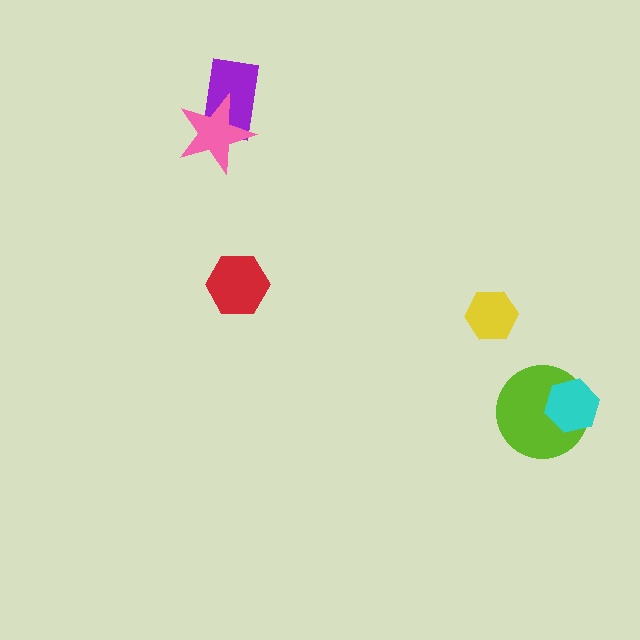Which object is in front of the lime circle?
The cyan hexagon is in front of the lime circle.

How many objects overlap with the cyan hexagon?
1 object overlaps with the cyan hexagon.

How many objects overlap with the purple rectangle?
1 object overlaps with the purple rectangle.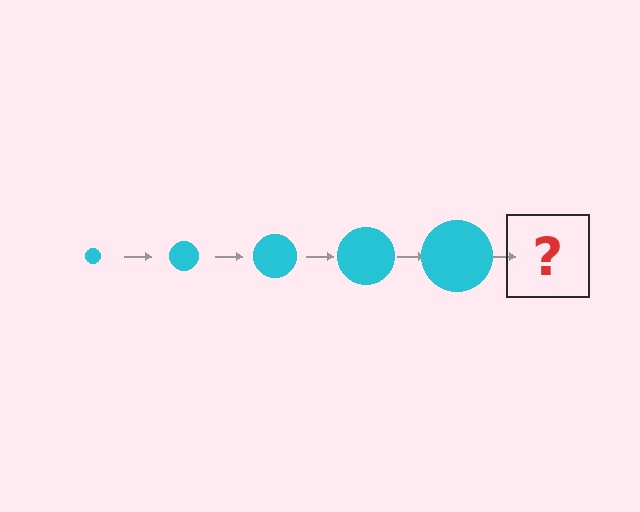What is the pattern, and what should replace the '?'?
The pattern is that the circle gets progressively larger each step. The '?' should be a cyan circle, larger than the previous one.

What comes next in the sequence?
The next element should be a cyan circle, larger than the previous one.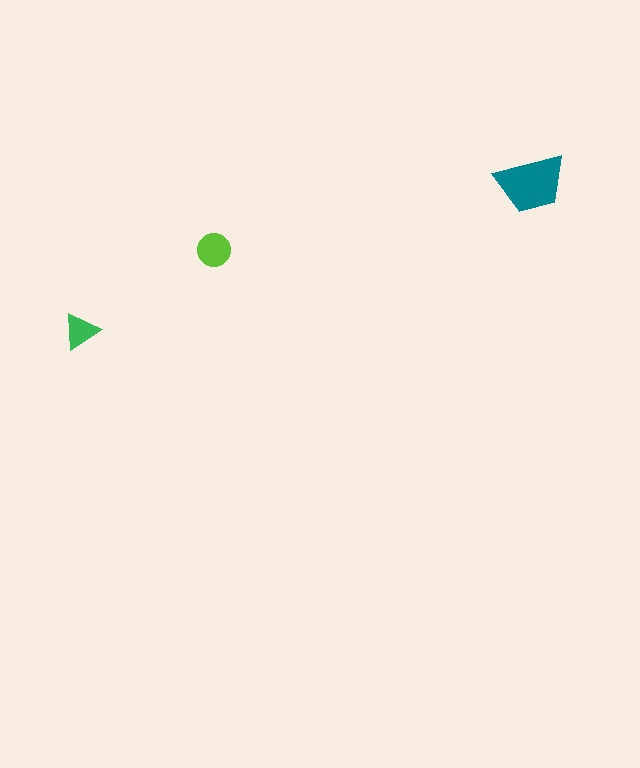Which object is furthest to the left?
The green triangle is leftmost.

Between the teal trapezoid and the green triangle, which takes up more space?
The teal trapezoid.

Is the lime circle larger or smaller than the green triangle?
Larger.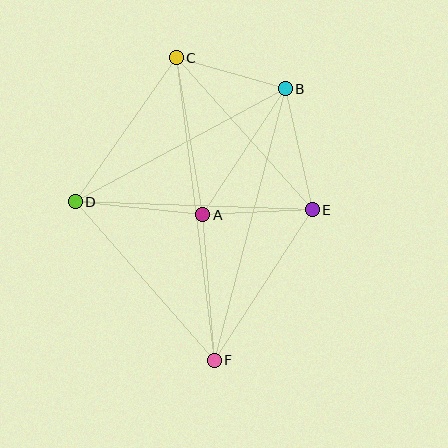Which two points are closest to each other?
Points A and E are closest to each other.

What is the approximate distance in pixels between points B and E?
The distance between B and E is approximately 124 pixels.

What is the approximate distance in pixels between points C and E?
The distance between C and E is approximately 204 pixels.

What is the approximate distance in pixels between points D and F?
The distance between D and F is approximately 211 pixels.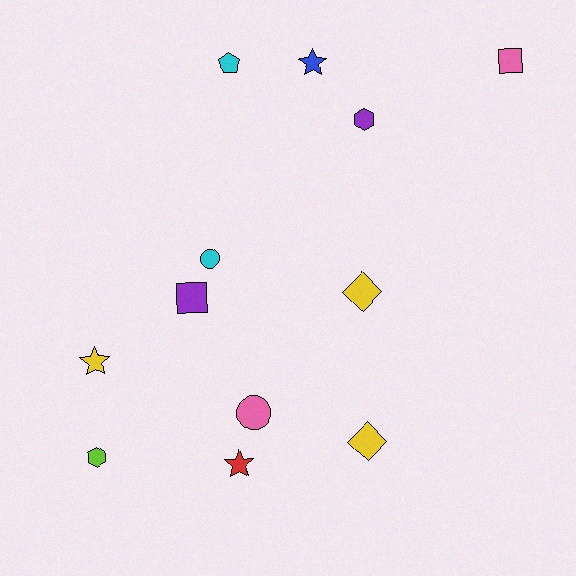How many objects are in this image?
There are 12 objects.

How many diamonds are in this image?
There are 2 diamonds.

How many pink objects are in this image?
There are 2 pink objects.